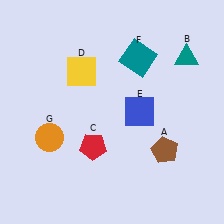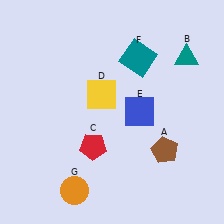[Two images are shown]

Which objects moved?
The objects that moved are: the yellow square (D), the orange circle (G).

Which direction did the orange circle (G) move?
The orange circle (G) moved down.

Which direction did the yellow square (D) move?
The yellow square (D) moved down.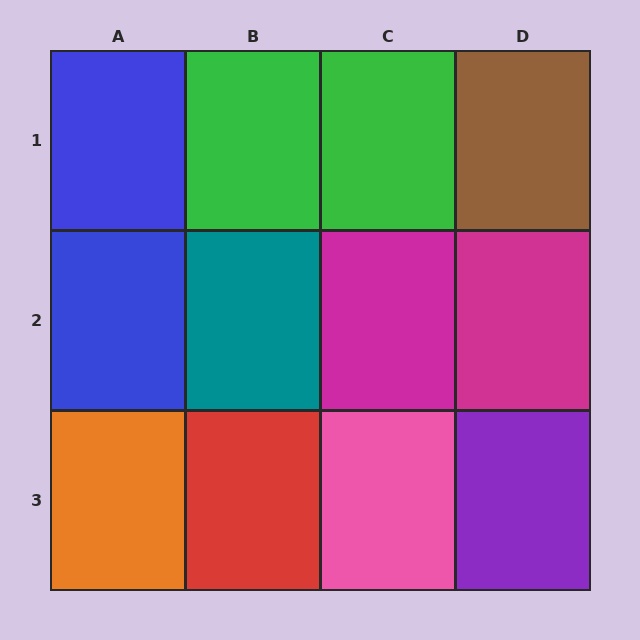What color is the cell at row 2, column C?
Magenta.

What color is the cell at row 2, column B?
Teal.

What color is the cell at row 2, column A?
Blue.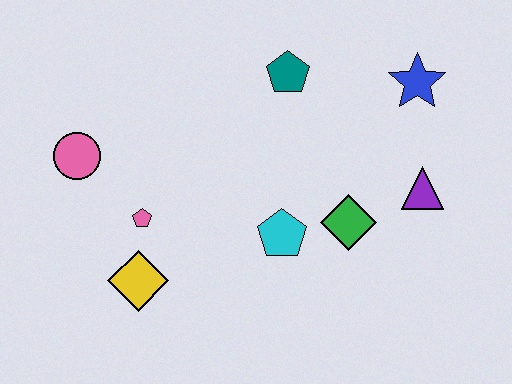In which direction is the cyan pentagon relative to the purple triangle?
The cyan pentagon is to the left of the purple triangle.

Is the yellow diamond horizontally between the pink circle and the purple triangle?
Yes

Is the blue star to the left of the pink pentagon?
No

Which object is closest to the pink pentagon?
The yellow diamond is closest to the pink pentagon.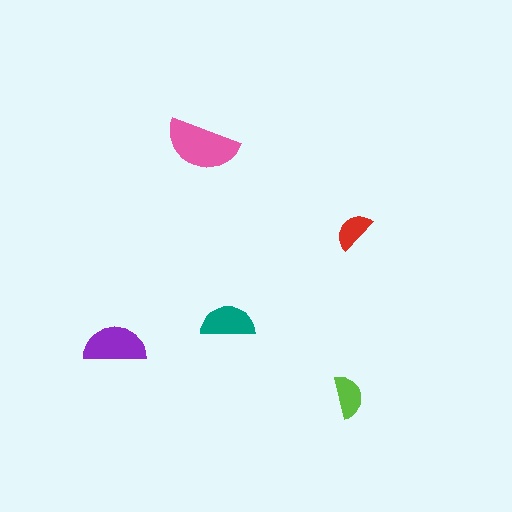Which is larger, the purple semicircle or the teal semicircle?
The purple one.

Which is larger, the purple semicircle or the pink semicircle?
The pink one.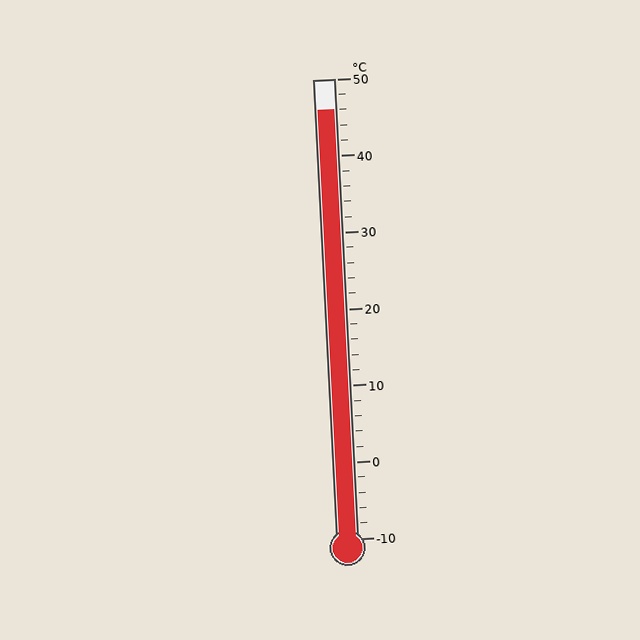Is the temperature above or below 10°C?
The temperature is above 10°C.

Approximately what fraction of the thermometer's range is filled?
The thermometer is filled to approximately 95% of its range.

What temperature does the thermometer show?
The thermometer shows approximately 46°C.